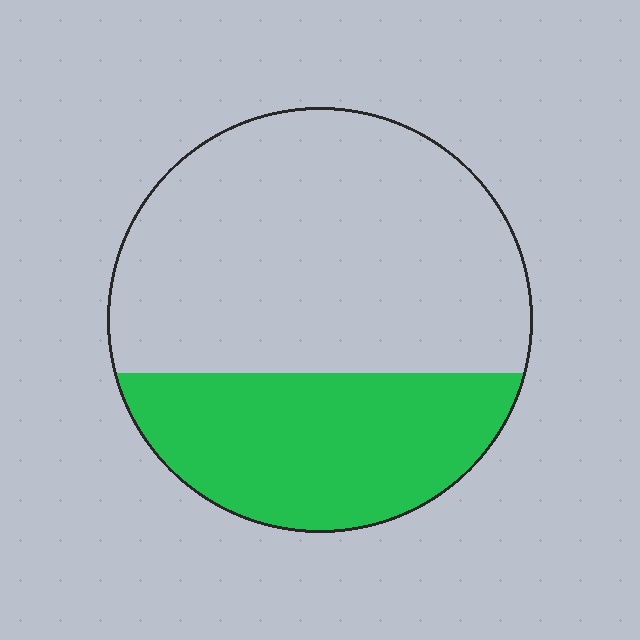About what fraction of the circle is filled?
About one third (1/3).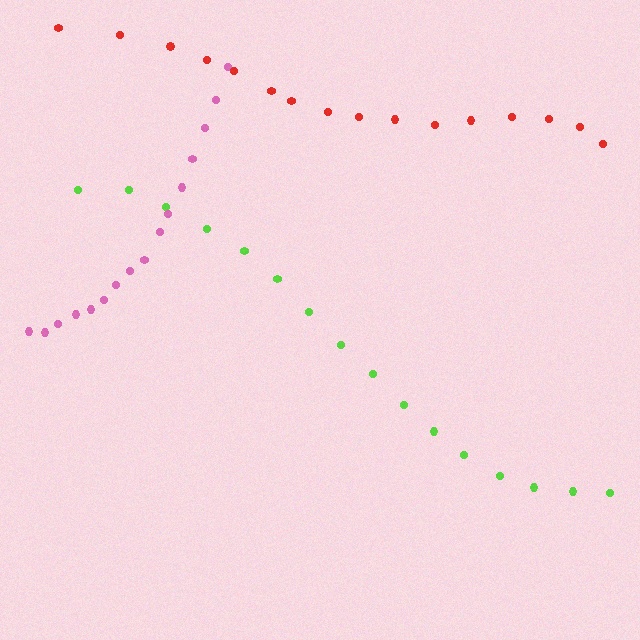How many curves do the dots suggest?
There are 3 distinct paths.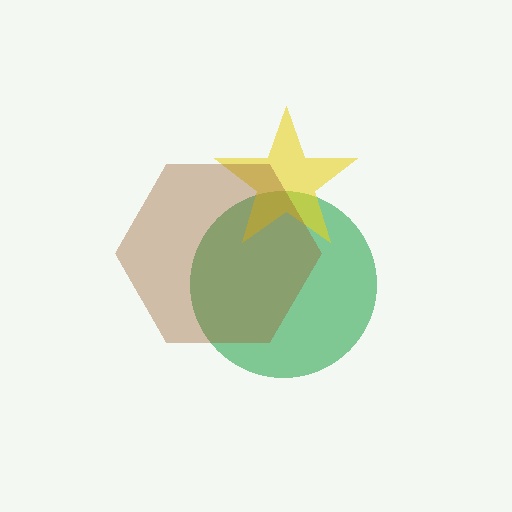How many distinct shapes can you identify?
There are 3 distinct shapes: a green circle, a yellow star, a brown hexagon.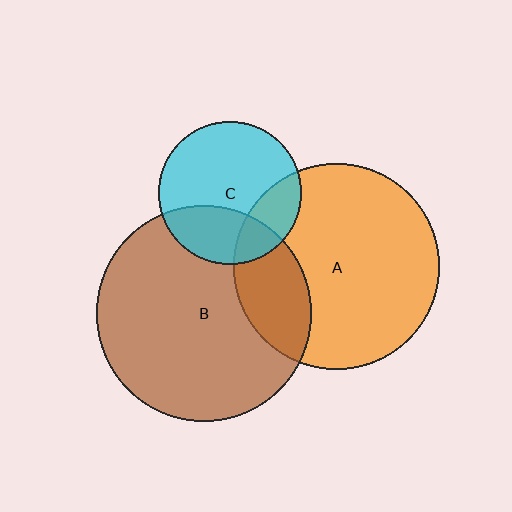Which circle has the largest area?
Circle B (brown).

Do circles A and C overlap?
Yes.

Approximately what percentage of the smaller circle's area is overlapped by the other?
Approximately 20%.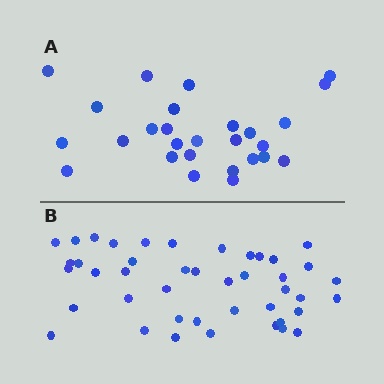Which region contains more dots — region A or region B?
Region B (the bottom region) has more dots.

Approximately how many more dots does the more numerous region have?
Region B has approximately 15 more dots than region A.